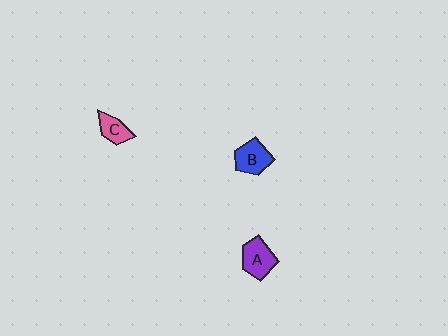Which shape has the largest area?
Shape A (purple).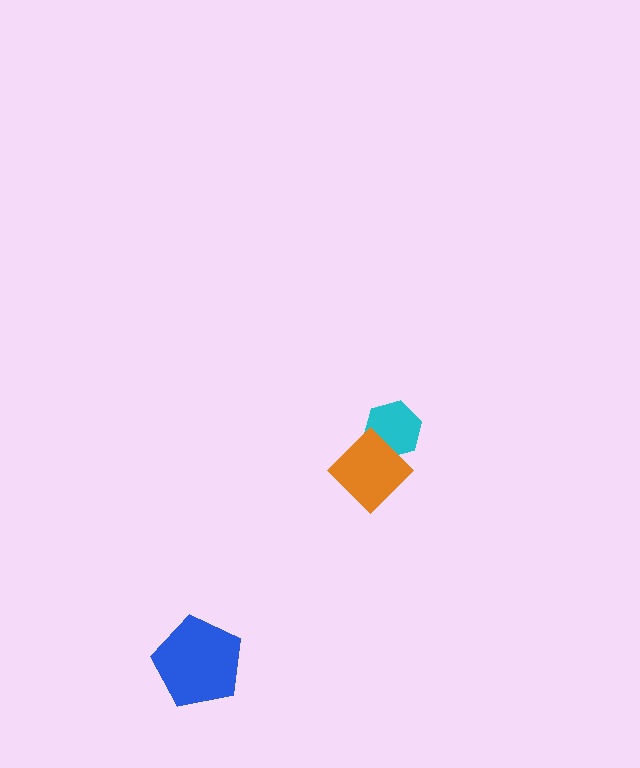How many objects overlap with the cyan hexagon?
1 object overlaps with the cyan hexagon.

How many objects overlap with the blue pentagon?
0 objects overlap with the blue pentagon.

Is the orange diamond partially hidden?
No, no other shape covers it.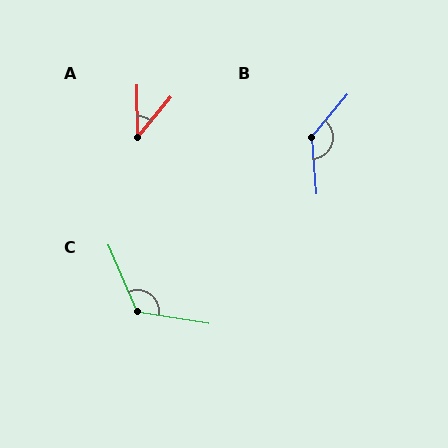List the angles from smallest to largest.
A (41°), C (123°), B (136°).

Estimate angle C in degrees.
Approximately 123 degrees.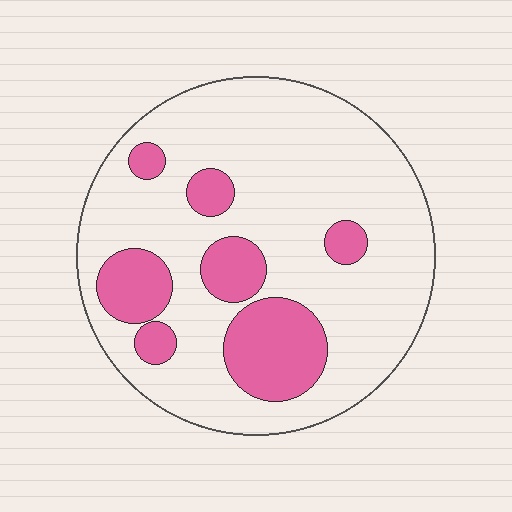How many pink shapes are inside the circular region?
7.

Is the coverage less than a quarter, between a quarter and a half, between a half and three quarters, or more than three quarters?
Less than a quarter.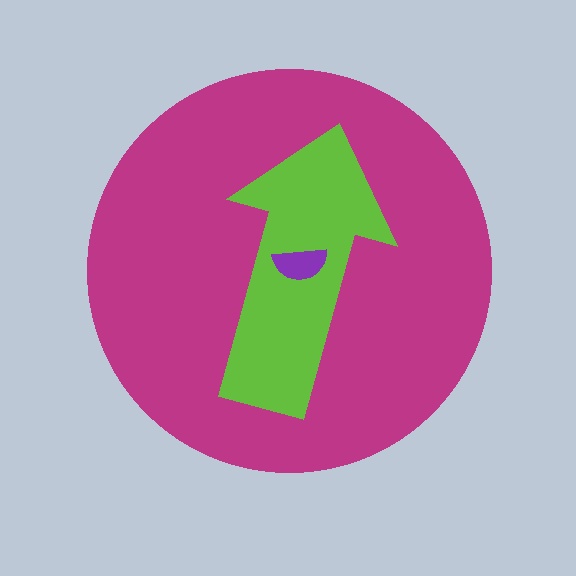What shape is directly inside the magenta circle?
The lime arrow.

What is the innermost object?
The purple semicircle.